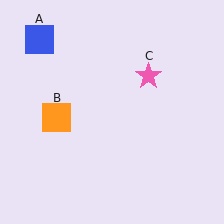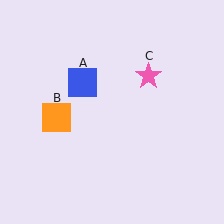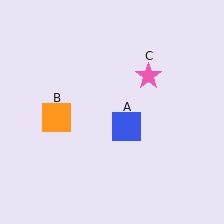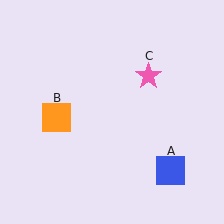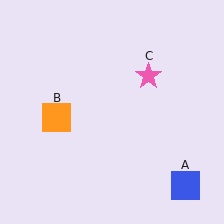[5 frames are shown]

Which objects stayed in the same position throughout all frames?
Orange square (object B) and pink star (object C) remained stationary.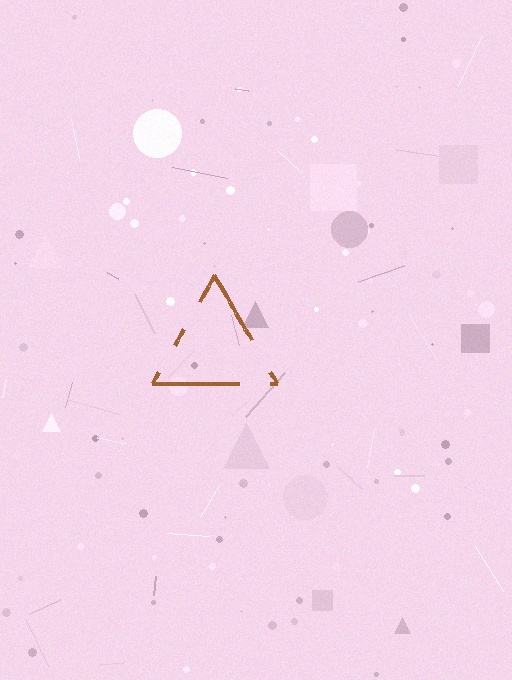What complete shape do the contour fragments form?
The contour fragments form a triangle.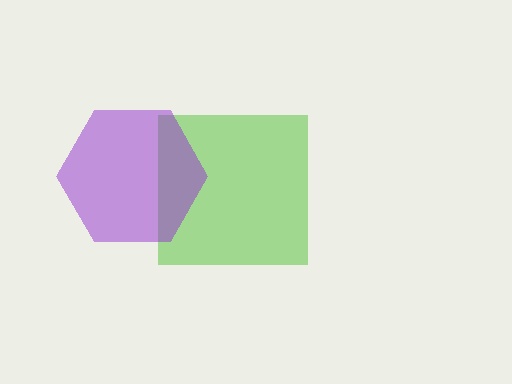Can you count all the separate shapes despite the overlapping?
Yes, there are 2 separate shapes.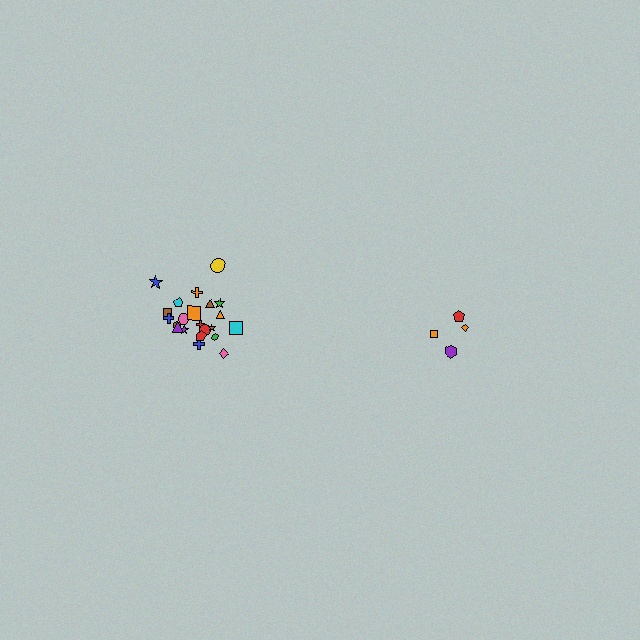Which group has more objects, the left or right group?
The left group.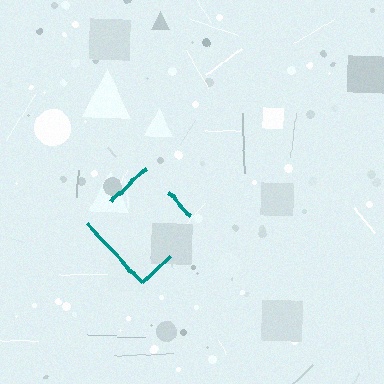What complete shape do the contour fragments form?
The contour fragments form a diamond.